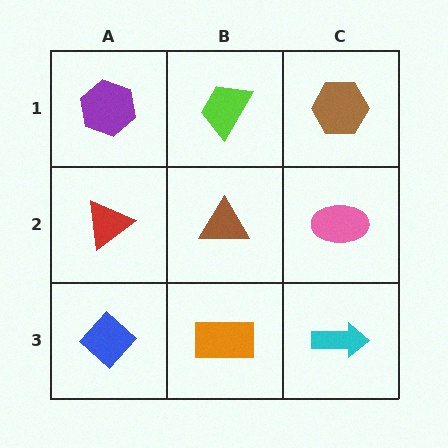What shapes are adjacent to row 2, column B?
A lime trapezoid (row 1, column B), an orange rectangle (row 3, column B), a red triangle (row 2, column A), a pink ellipse (row 2, column C).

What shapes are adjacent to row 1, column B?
A brown triangle (row 2, column B), a purple hexagon (row 1, column A), a brown hexagon (row 1, column C).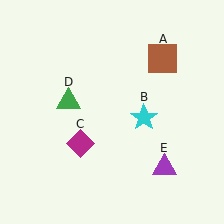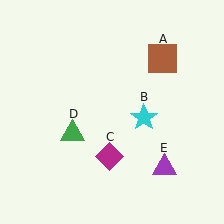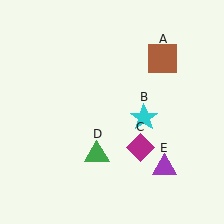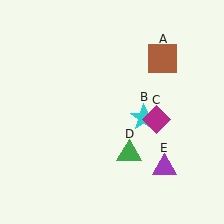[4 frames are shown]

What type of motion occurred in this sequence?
The magenta diamond (object C), green triangle (object D) rotated counterclockwise around the center of the scene.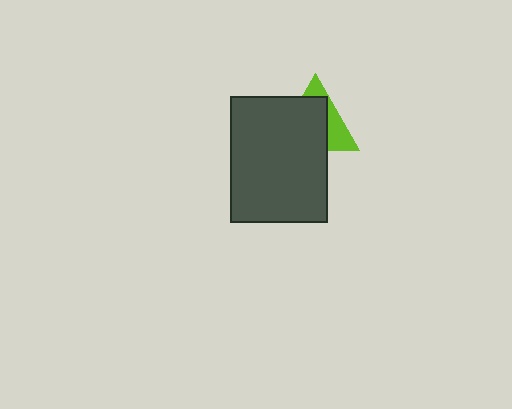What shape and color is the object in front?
The object in front is a dark gray rectangle.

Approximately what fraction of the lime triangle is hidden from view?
Roughly 65% of the lime triangle is hidden behind the dark gray rectangle.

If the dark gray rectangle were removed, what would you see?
You would see the complete lime triangle.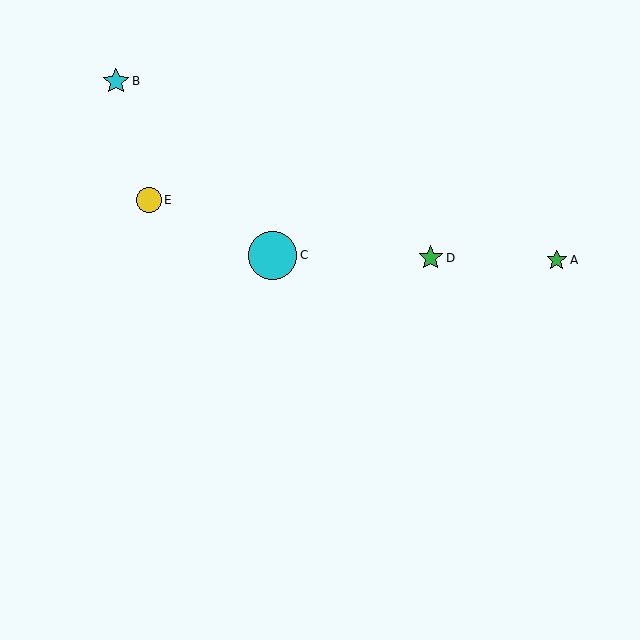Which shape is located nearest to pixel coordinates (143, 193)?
The yellow circle (labeled E) at (149, 200) is nearest to that location.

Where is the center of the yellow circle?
The center of the yellow circle is at (149, 200).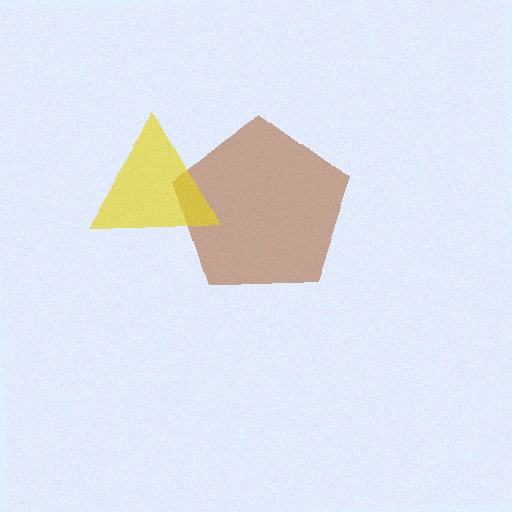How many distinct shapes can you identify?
There are 2 distinct shapes: a brown pentagon, a yellow triangle.